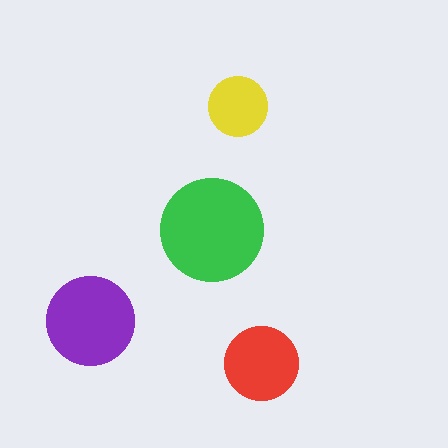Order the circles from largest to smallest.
the green one, the purple one, the red one, the yellow one.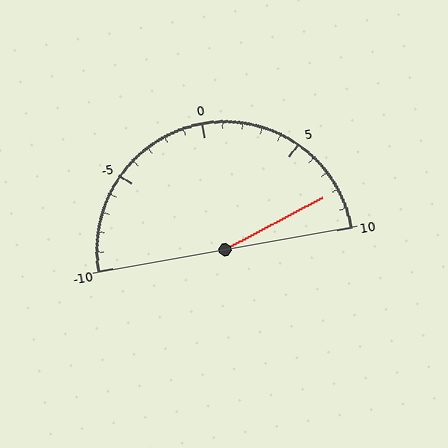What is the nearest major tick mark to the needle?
The nearest major tick mark is 10.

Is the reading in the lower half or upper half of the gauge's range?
The reading is in the upper half of the range (-10 to 10).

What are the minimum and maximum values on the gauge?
The gauge ranges from -10 to 10.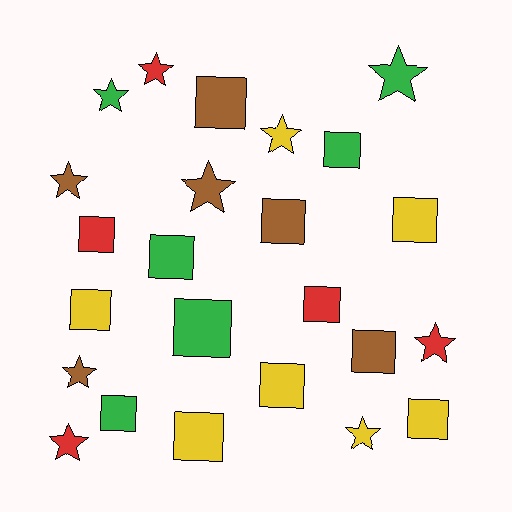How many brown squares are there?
There are 3 brown squares.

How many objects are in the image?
There are 24 objects.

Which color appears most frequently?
Yellow, with 7 objects.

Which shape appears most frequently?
Square, with 14 objects.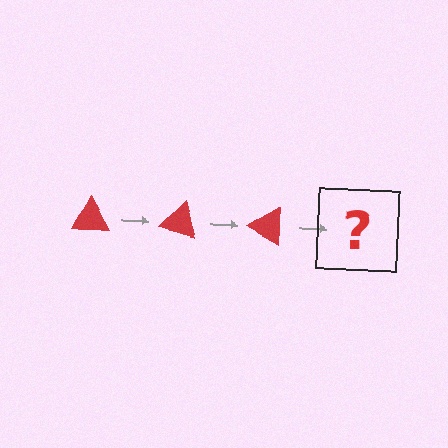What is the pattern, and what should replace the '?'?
The pattern is that the triangle rotates 15 degrees each step. The '?' should be a red triangle rotated 45 degrees.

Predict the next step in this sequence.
The next step is a red triangle rotated 45 degrees.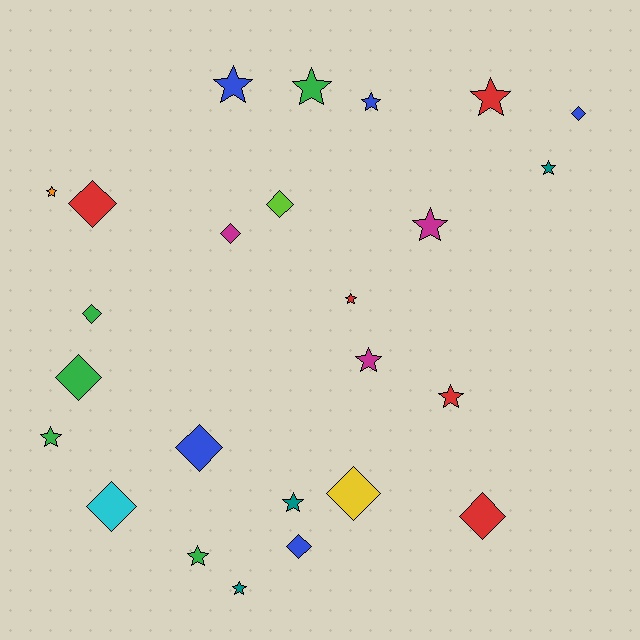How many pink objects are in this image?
There are no pink objects.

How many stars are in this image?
There are 14 stars.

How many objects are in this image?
There are 25 objects.